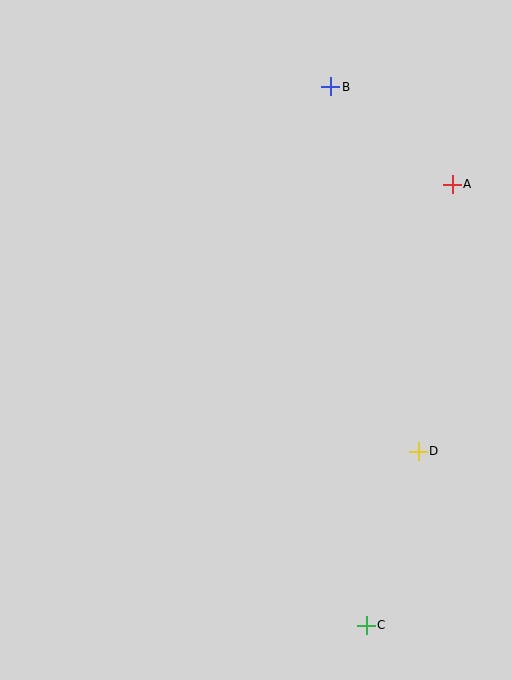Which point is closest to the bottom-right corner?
Point C is closest to the bottom-right corner.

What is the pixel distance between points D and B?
The distance between D and B is 375 pixels.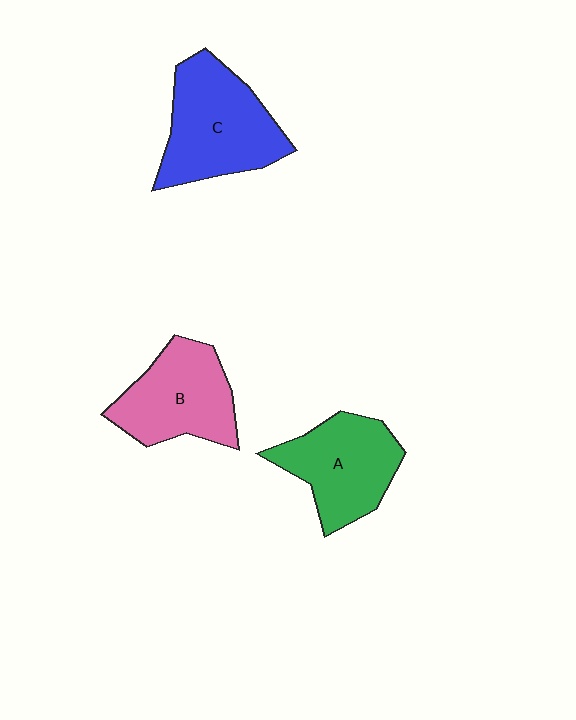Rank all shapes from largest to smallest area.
From largest to smallest: C (blue), B (pink), A (green).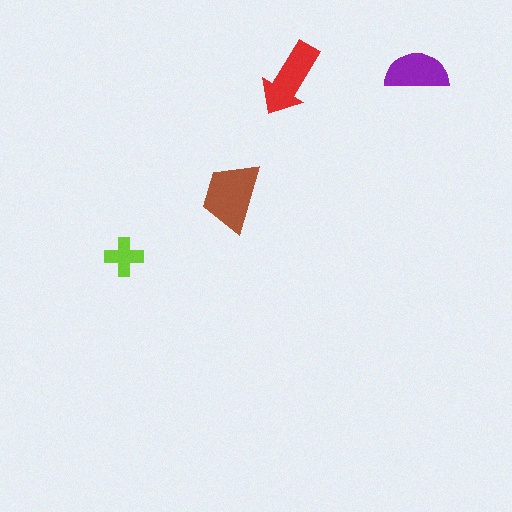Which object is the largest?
The brown trapezoid.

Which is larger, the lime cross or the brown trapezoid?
The brown trapezoid.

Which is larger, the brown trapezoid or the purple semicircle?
The brown trapezoid.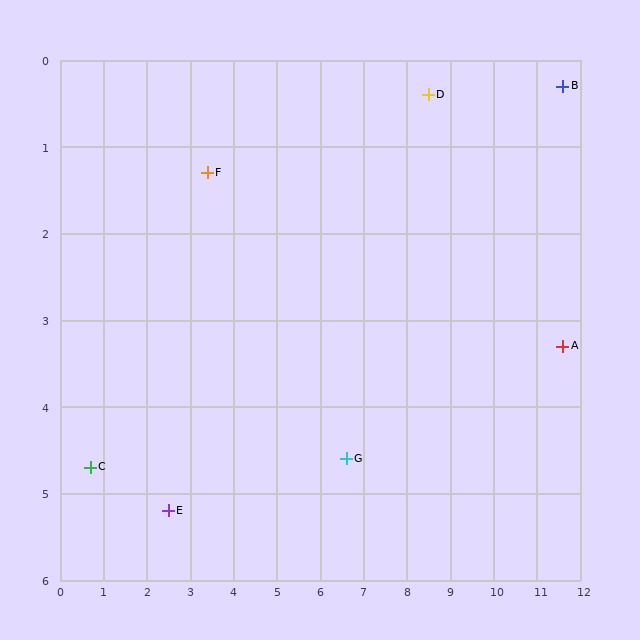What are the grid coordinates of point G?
Point G is at approximately (6.6, 4.6).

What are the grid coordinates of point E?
Point E is at approximately (2.5, 5.2).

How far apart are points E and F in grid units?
Points E and F are about 4.0 grid units apart.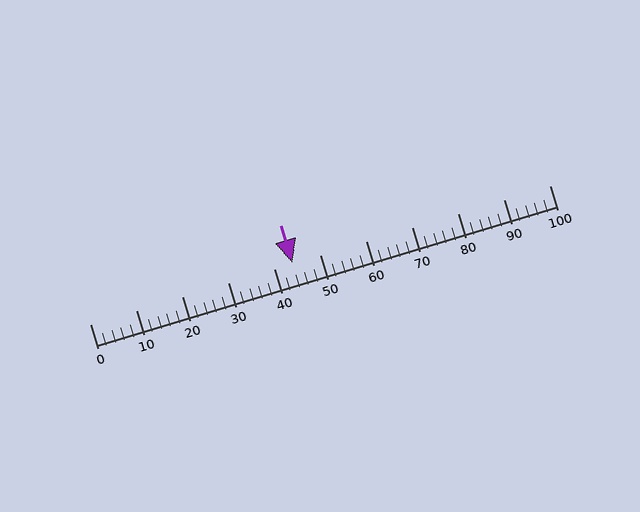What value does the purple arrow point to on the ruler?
The purple arrow points to approximately 44.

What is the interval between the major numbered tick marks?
The major tick marks are spaced 10 units apart.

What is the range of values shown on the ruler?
The ruler shows values from 0 to 100.